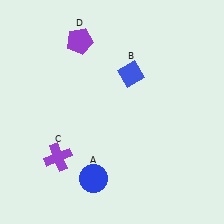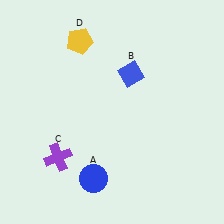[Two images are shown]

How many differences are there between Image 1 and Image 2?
There is 1 difference between the two images.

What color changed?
The pentagon (D) changed from purple in Image 1 to yellow in Image 2.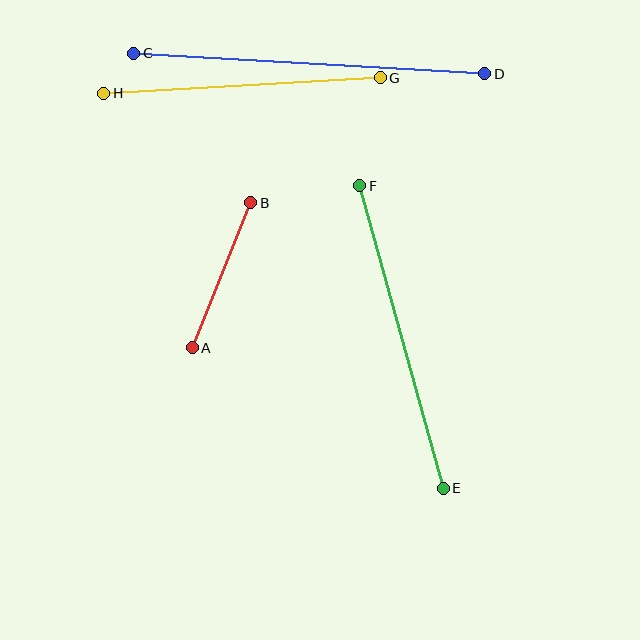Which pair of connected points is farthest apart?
Points C and D are farthest apart.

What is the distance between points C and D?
The distance is approximately 352 pixels.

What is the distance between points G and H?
The distance is approximately 277 pixels.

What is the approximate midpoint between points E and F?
The midpoint is at approximately (401, 337) pixels.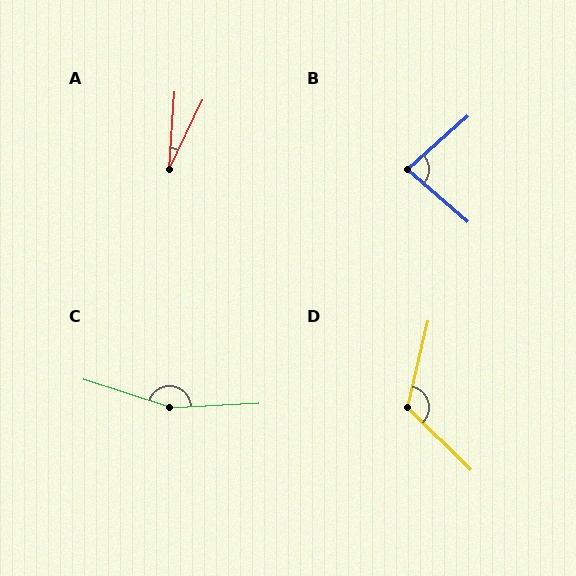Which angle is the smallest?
A, at approximately 21 degrees.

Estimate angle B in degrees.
Approximately 82 degrees.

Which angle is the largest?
C, at approximately 159 degrees.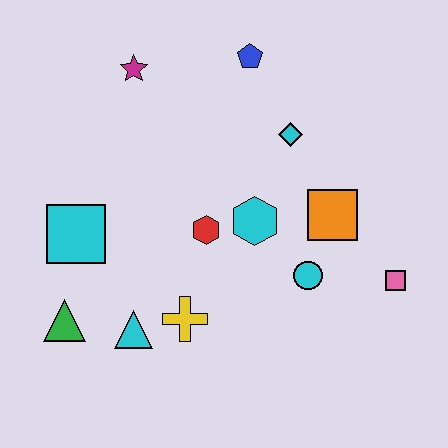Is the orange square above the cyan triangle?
Yes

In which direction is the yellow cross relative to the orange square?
The yellow cross is to the left of the orange square.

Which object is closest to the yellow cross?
The cyan triangle is closest to the yellow cross.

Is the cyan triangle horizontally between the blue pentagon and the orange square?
No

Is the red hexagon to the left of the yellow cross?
No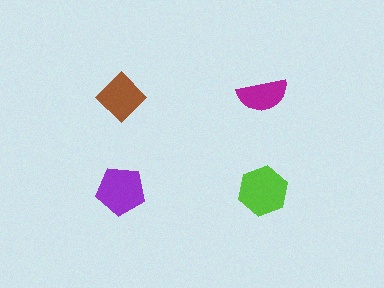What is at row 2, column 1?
A purple pentagon.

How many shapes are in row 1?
2 shapes.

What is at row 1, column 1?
A brown diamond.